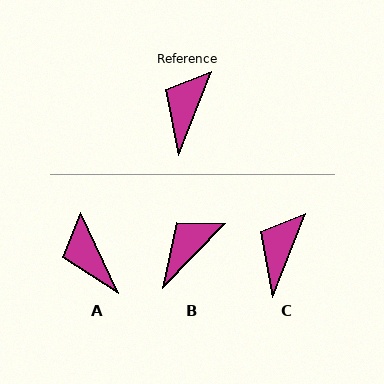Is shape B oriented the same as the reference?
No, it is off by about 23 degrees.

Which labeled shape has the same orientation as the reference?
C.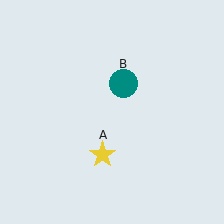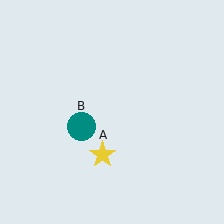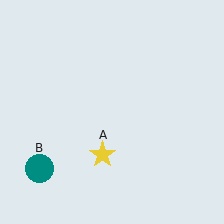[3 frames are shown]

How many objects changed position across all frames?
1 object changed position: teal circle (object B).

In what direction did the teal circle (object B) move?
The teal circle (object B) moved down and to the left.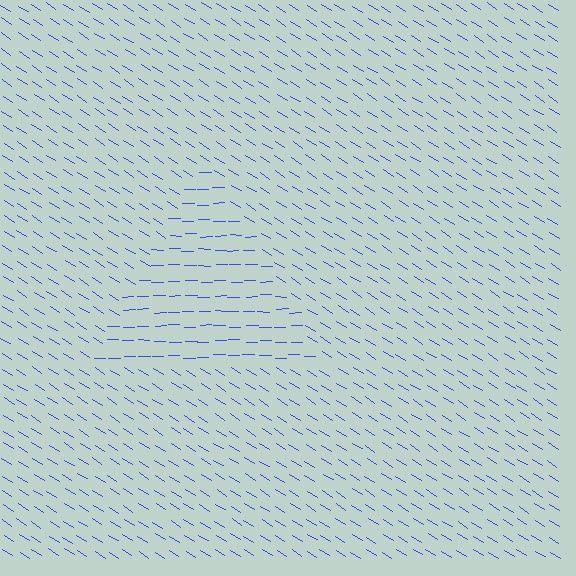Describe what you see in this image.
The image is filled with small blue line segments. A triangle region in the image has lines oriented differently from the surrounding lines, creating a visible texture boundary.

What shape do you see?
I see a triangle.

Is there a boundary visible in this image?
Yes, there is a texture boundary formed by a change in line orientation.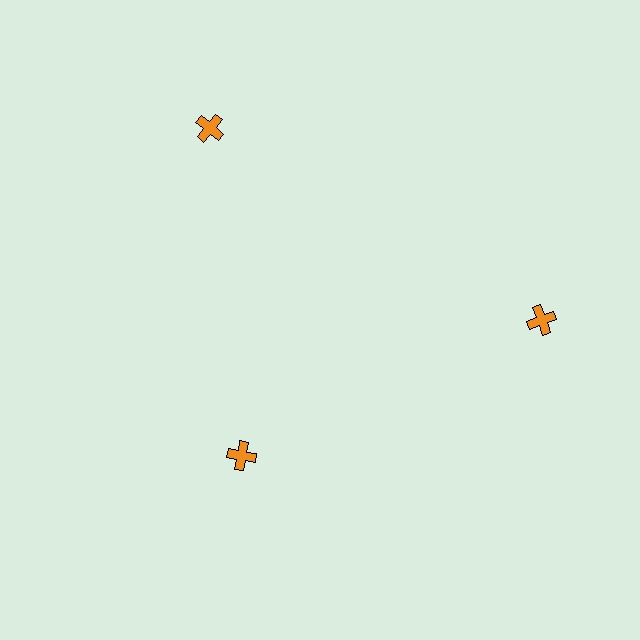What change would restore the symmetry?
The symmetry would be restored by moving it outward, back onto the ring so that all 3 crosses sit at equal angles and equal distance from the center.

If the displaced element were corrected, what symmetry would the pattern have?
It would have 3-fold rotational symmetry — the pattern would map onto itself every 120 degrees.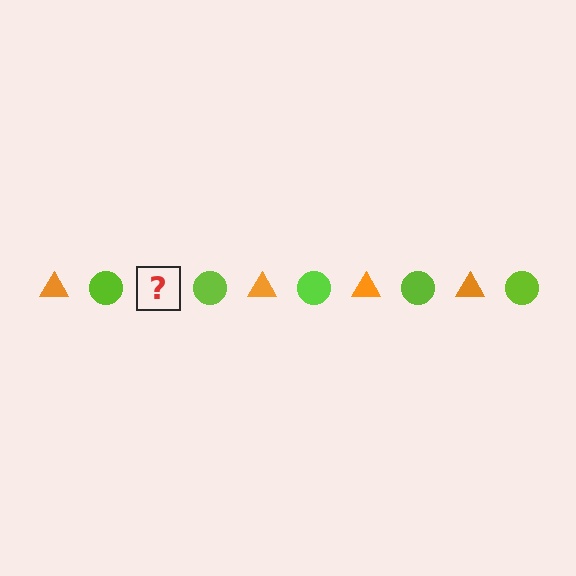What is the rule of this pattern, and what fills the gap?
The rule is that the pattern alternates between orange triangle and lime circle. The gap should be filled with an orange triangle.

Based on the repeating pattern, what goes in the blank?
The blank should be an orange triangle.